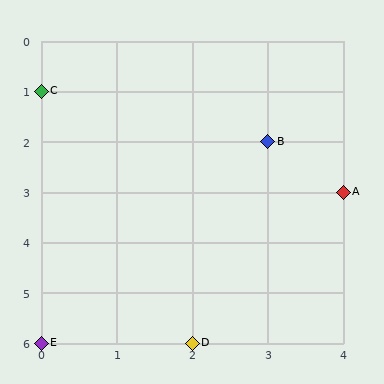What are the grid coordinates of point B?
Point B is at grid coordinates (3, 2).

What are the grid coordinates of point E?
Point E is at grid coordinates (0, 6).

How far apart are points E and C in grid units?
Points E and C are 5 rows apart.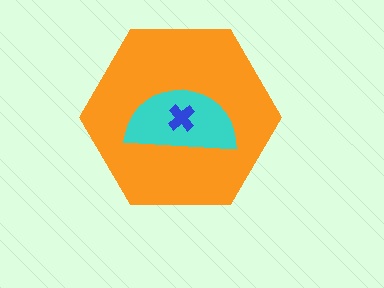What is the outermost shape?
The orange hexagon.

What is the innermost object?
The blue cross.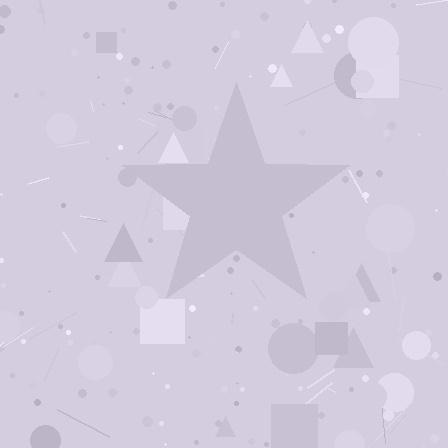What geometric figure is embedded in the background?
A star is embedded in the background.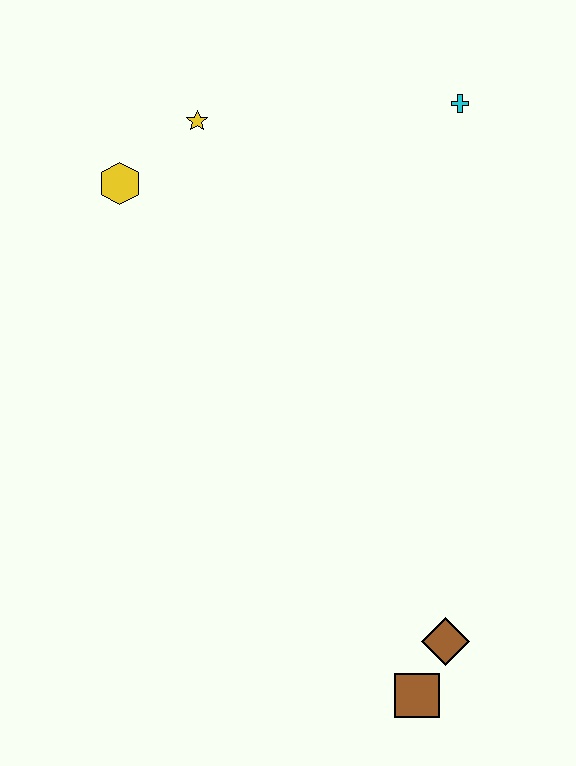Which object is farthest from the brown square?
The yellow star is farthest from the brown square.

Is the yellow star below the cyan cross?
Yes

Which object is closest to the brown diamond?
The brown square is closest to the brown diamond.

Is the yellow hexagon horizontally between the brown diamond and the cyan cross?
No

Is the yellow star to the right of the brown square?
No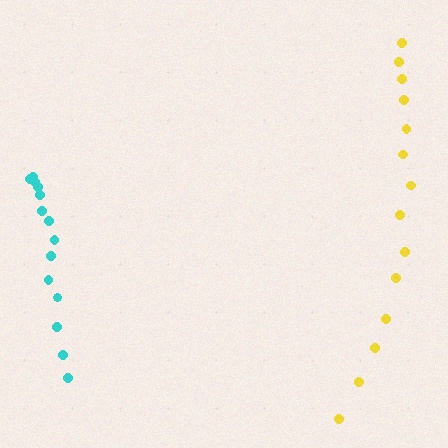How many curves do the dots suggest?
There are 2 distinct paths.